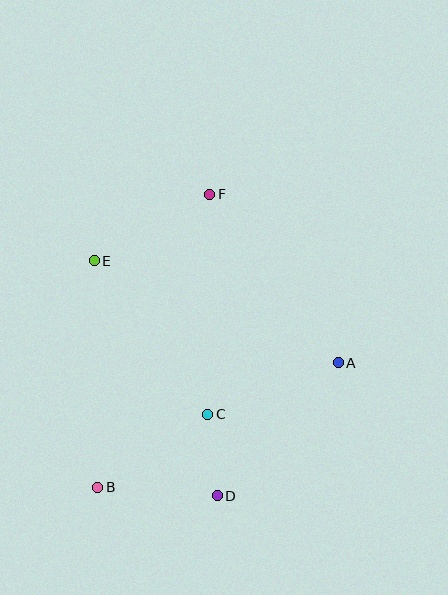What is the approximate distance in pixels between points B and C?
The distance between B and C is approximately 132 pixels.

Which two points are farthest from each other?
Points B and F are farthest from each other.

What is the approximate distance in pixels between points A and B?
The distance between A and B is approximately 271 pixels.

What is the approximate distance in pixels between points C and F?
The distance between C and F is approximately 220 pixels.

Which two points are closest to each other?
Points C and D are closest to each other.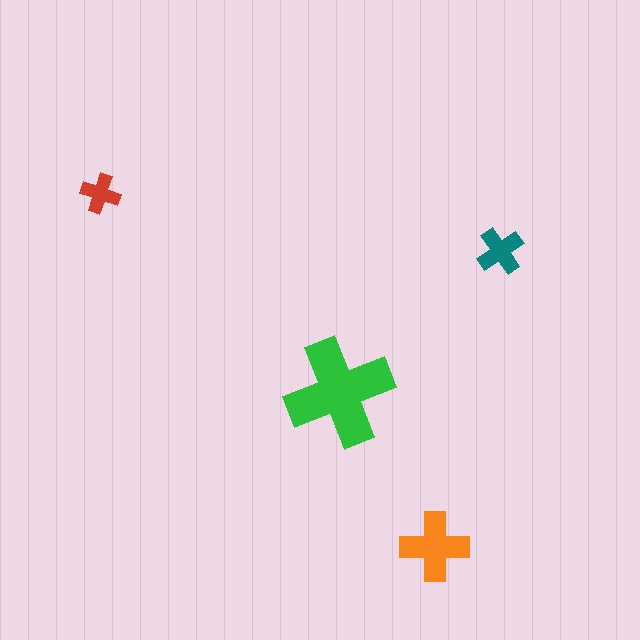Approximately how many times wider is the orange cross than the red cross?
About 1.5 times wider.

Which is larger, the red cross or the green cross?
The green one.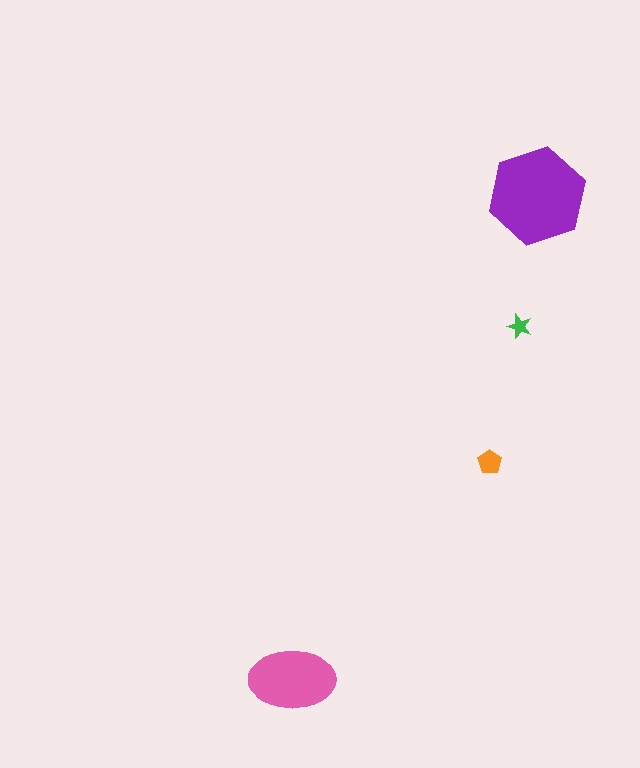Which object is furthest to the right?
The purple hexagon is rightmost.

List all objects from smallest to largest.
The green star, the orange pentagon, the pink ellipse, the purple hexagon.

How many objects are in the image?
There are 4 objects in the image.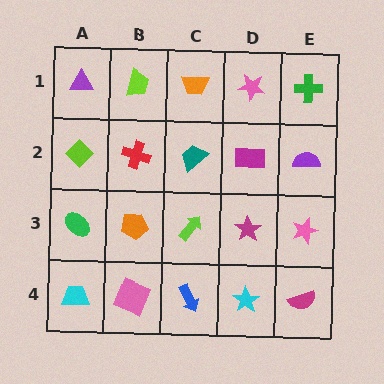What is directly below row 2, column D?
A magenta star.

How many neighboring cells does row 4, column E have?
2.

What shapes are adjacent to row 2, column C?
An orange trapezoid (row 1, column C), a lime arrow (row 3, column C), a red cross (row 2, column B), a magenta rectangle (row 2, column D).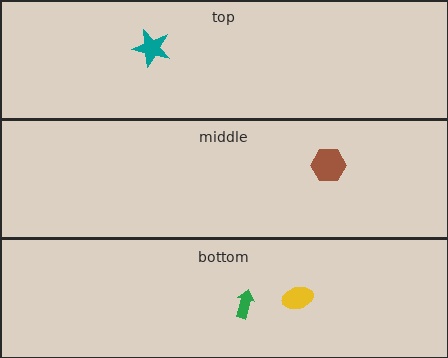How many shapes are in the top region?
1.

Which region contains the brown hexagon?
The middle region.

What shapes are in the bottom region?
The green arrow, the yellow ellipse.